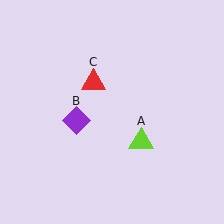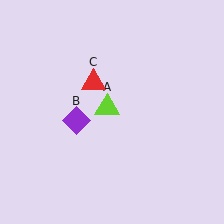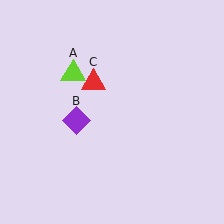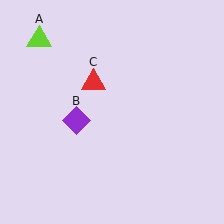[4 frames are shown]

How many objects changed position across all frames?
1 object changed position: lime triangle (object A).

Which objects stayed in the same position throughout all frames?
Purple diamond (object B) and red triangle (object C) remained stationary.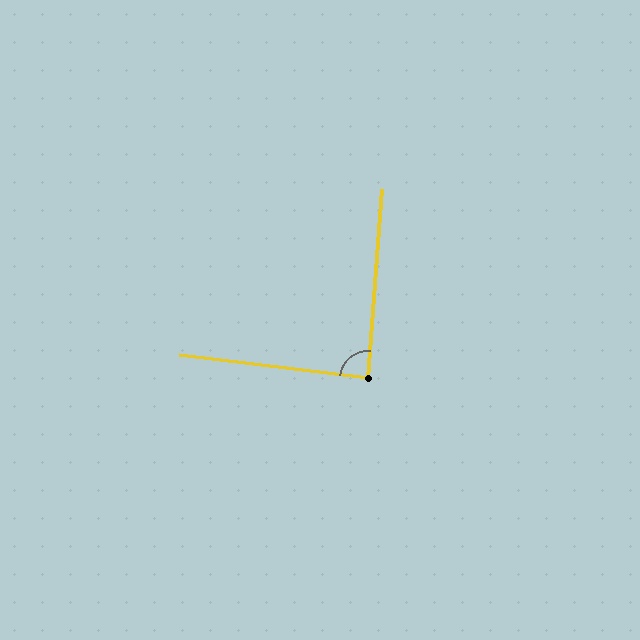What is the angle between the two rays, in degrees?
Approximately 87 degrees.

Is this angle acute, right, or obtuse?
It is approximately a right angle.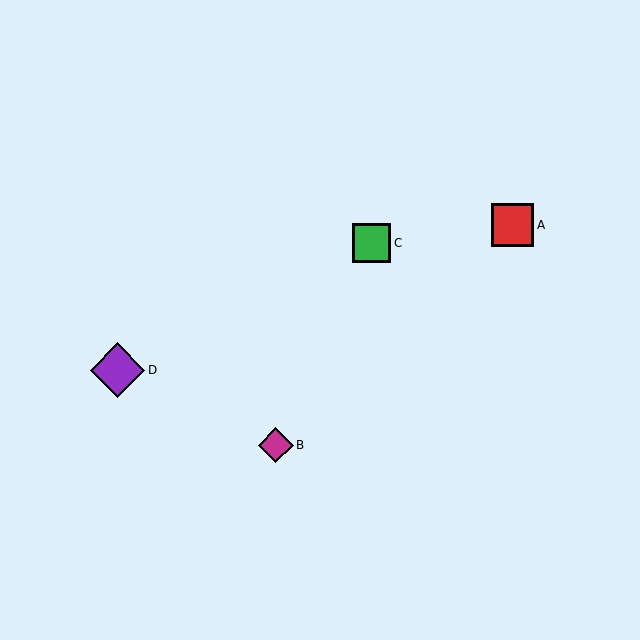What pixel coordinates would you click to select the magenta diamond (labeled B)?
Click at (276, 445) to select the magenta diamond B.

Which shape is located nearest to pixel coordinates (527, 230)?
The red square (labeled A) at (512, 225) is nearest to that location.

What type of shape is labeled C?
Shape C is a green square.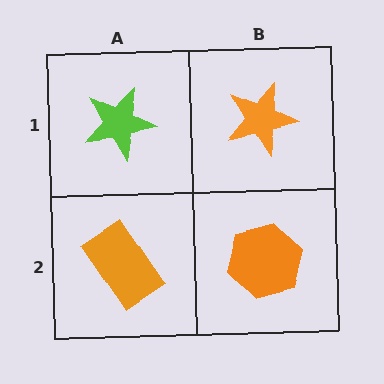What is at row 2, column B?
An orange hexagon.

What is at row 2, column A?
An orange rectangle.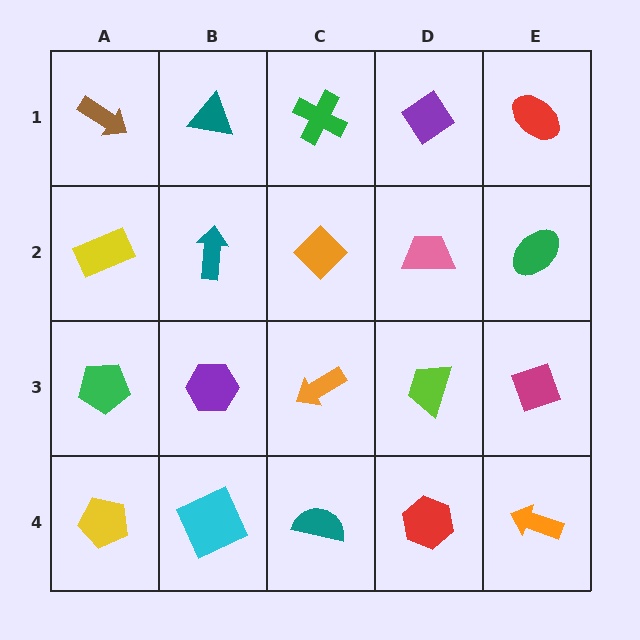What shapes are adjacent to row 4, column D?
A lime trapezoid (row 3, column D), a teal semicircle (row 4, column C), an orange arrow (row 4, column E).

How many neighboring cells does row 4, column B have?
3.